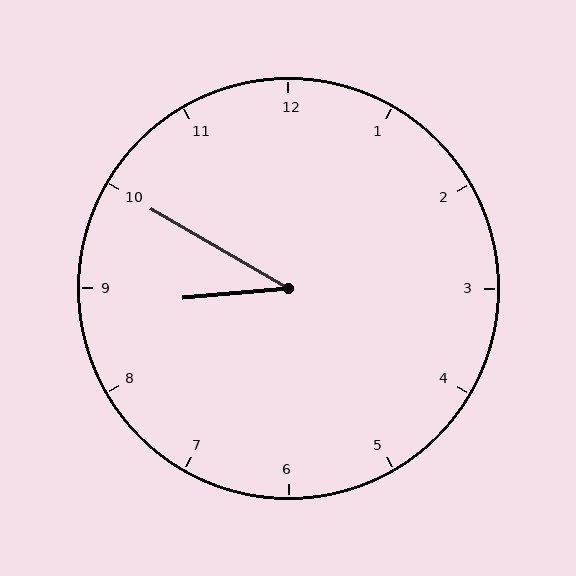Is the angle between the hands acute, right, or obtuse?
It is acute.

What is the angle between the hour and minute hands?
Approximately 35 degrees.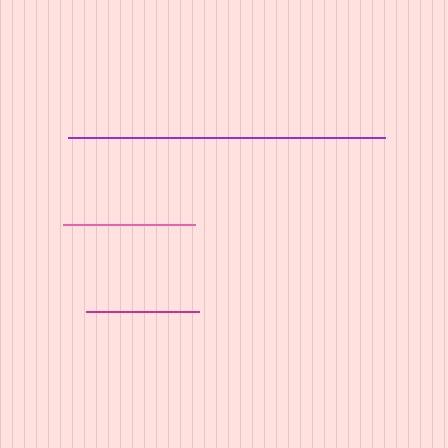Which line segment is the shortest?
The magenta line is the shortest at approximately 112 pixels.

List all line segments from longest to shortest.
From longest to shortest: purple, pink, magenta.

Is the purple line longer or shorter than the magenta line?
The purple line is longer than the magenta line.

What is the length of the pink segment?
The pink segment is approximately 132 pixels long.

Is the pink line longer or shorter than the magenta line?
The pink line is longer than the magenta line.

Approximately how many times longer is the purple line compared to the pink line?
The purple line is approximately 2.4 times the length of the pink line.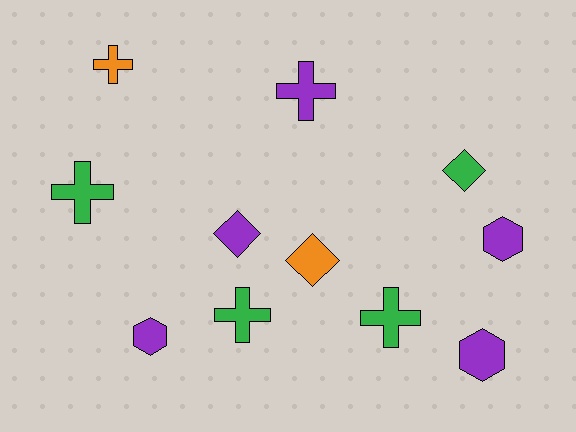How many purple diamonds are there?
There is 1 purple diamond.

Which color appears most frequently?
Purple, with 5 objects.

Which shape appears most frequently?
Cross, with 5 objects.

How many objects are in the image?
There are 11 objects.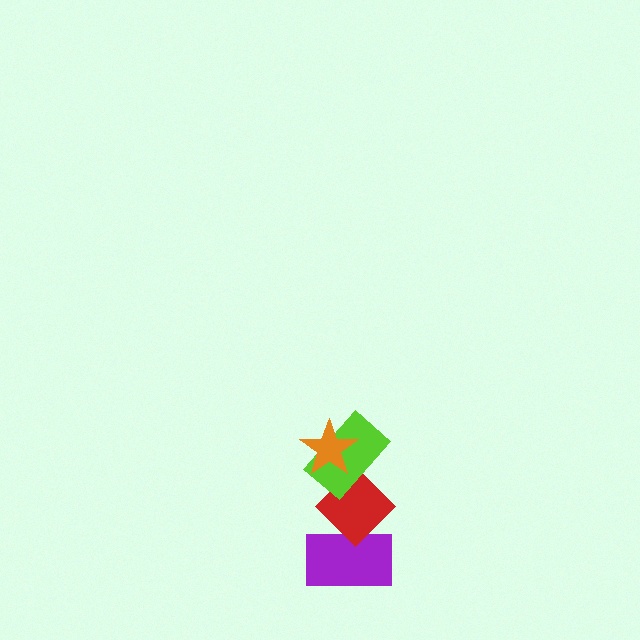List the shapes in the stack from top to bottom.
From top to bottom: the orange star, the lime rectangle, the red diamond, the purple rectangle.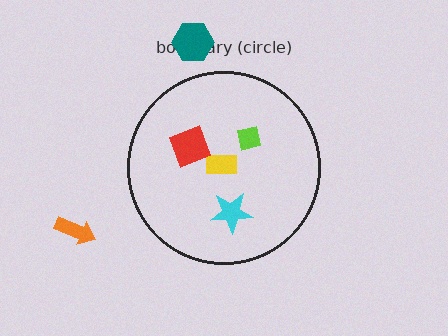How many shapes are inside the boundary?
4 inside, 2 outside.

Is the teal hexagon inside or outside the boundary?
Outside.